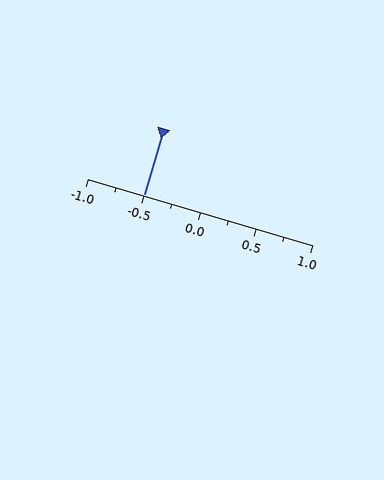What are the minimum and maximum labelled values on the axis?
The axis runs from -1.0 to 1.0.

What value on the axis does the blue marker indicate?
The marker indicates approximately -0.5.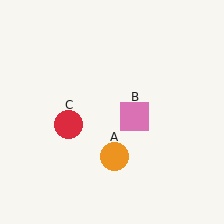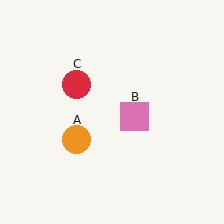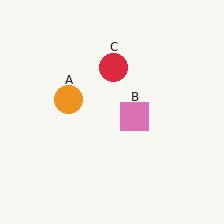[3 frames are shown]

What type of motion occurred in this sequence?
The orange circle (object A), red circle (object C) rotated clockwise around the center of the scene.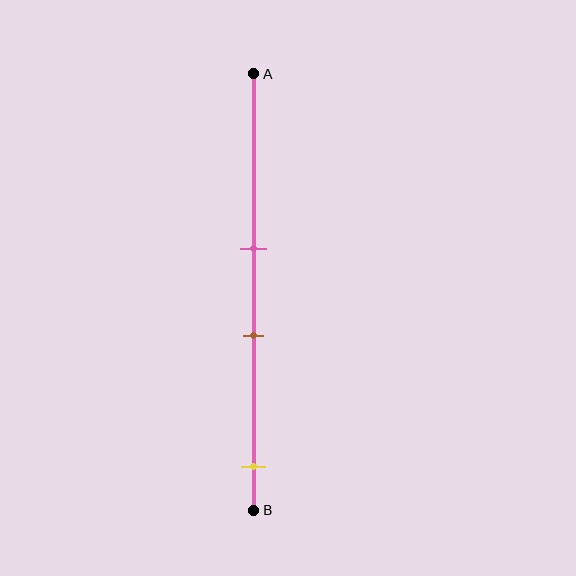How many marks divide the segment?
There are 3 marks dividing the segment.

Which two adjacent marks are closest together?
The pink and brown marks are the closest adjacent pair.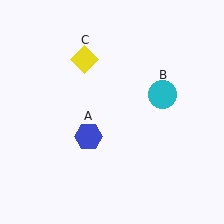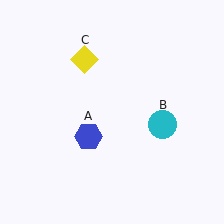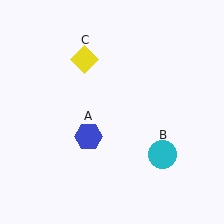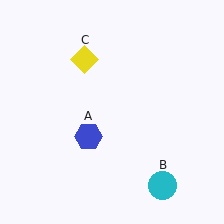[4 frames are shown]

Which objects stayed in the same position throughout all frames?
Blue hexagon (object A) and yellow diamond (object C) remained stationary.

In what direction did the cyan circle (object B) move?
The cyan circle (object B) moved down.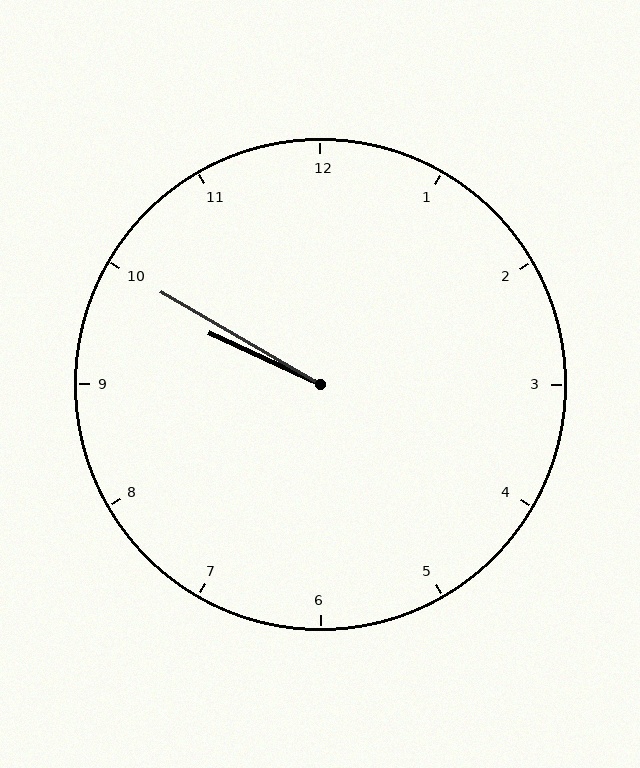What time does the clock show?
9:50.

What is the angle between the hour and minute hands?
Approximately 5 degrees.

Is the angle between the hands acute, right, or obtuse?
It is acute.